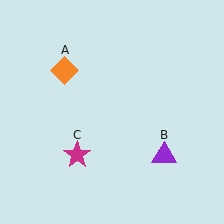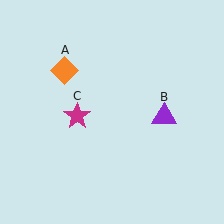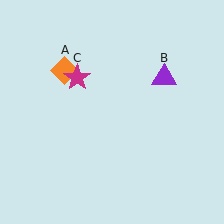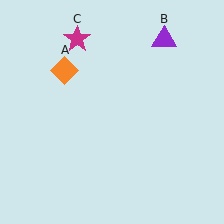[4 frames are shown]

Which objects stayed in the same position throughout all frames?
Orange diamond (object A) remained stationary.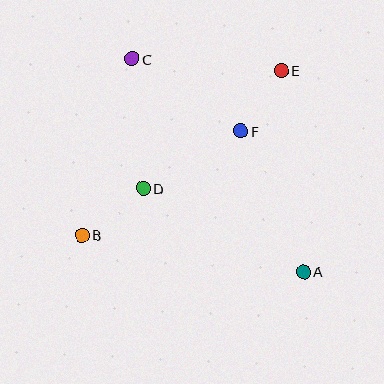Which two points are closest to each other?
Points E and F are closest to each other.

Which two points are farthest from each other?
Points A and C are farthest from each other.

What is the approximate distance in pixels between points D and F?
The distance between D and F is approximately 113 pixels.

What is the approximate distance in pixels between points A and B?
The distance between A and B is approximately 225 pixels.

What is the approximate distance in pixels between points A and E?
The distance between A and E is approximately 202 pixels.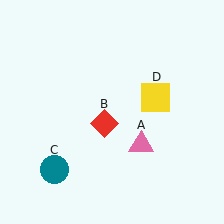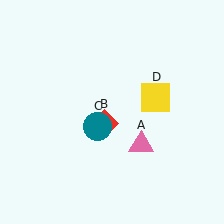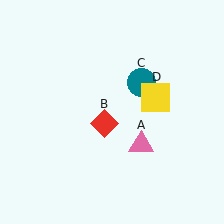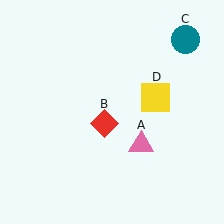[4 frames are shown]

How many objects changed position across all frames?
1 object changed position: teal circle (object C).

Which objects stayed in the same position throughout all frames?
Pink triangle (object A) and red diamond (object B) and yellow square (object D) remained stationary.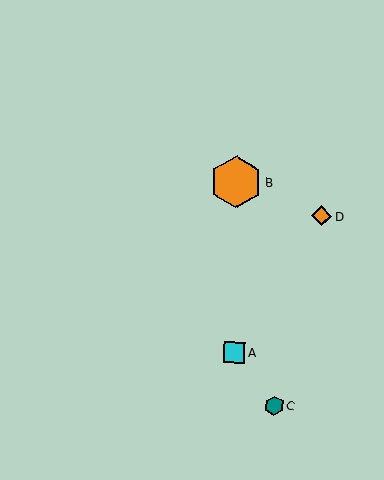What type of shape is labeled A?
Shape A is a cyan square.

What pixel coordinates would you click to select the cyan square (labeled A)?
Click at (234, 352) to select the cyan square A.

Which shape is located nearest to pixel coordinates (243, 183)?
The orange hexagon (labeled B) at (236, 182) is nearest to that location.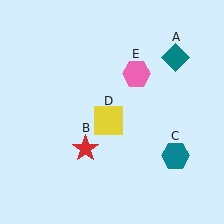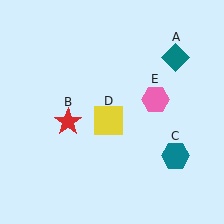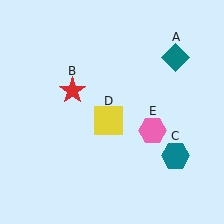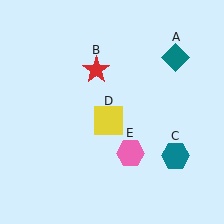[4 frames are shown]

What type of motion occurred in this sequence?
The red star (object B), pink hexagon (object E) rotated clockwise around the center of the scene.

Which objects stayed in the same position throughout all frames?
Teal diamond (object A) and teal hexagon (object C) and yellow square (object D) remained stationary.